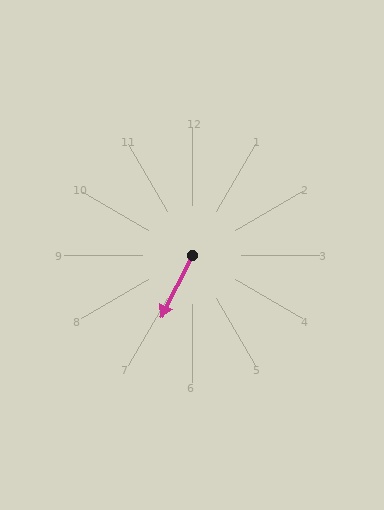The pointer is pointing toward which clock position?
Roughly 7 o'clock.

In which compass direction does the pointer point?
Southwest.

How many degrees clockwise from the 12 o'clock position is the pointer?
Approximately 207 degrees.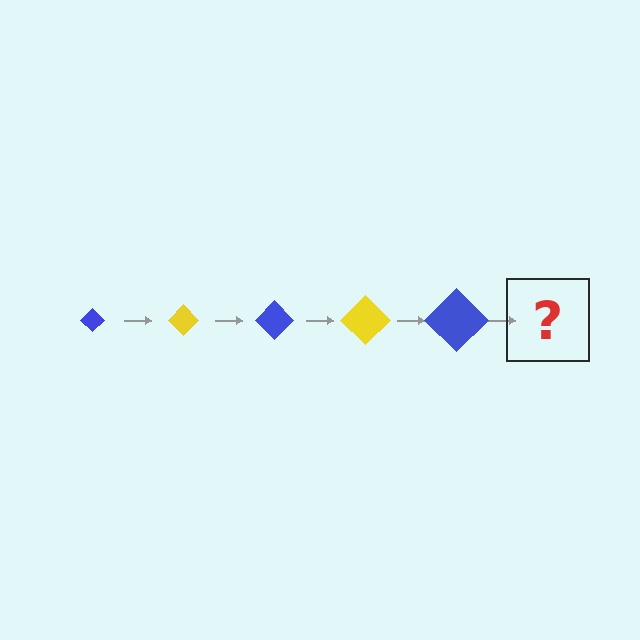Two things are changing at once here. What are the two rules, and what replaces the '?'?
The two rules are that the diamond grows larger each step and the color cycles through blue and yellow. The '?' should be a yellow diamond, larger than the previous one.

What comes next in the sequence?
The next element should be a yellow diamond, larger than the previous one.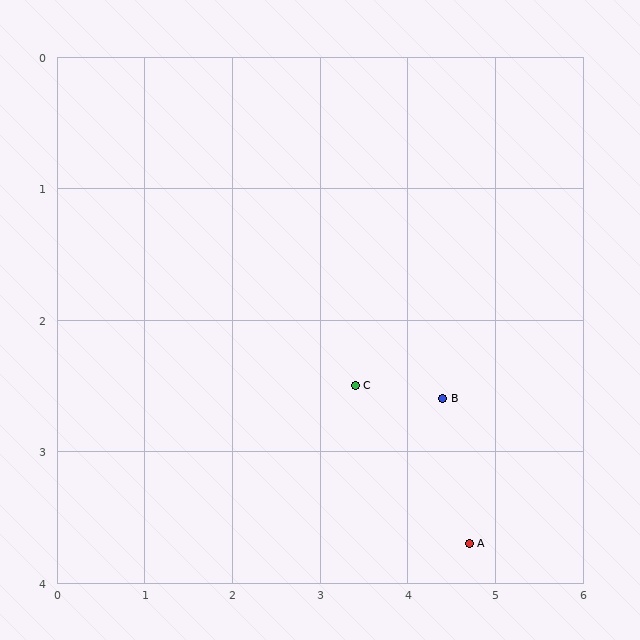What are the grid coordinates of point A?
Point A is at approximately (4.7, 3.7).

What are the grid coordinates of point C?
Point C is at approximately (3.4, 2.5).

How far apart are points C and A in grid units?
Points C and A are about 1.8 grid units apart.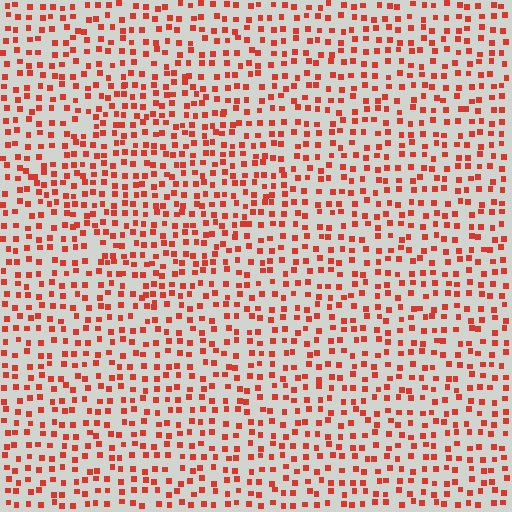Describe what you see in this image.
The image contains small red elements arranged at two different densities. A diamond-shaped region is visible where the elements are more densely packed than the surrounding area.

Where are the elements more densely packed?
The elements are more densely packed inside the diamond boundary.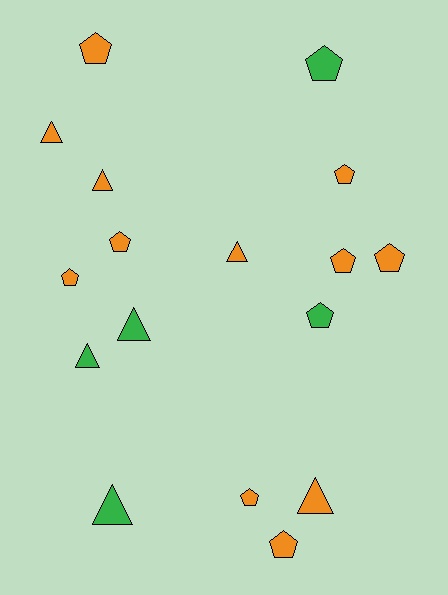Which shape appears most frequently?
Pentagon, with 10 objects.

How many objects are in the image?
There are 17 objects.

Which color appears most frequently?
Orange, with 12 objects.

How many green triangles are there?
There are 3 green triangles.